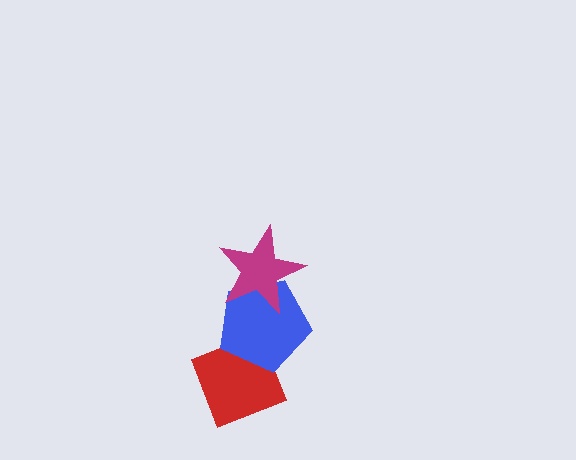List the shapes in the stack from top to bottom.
From top to bottom: the magenta star, the blue pentagon, the red diamond.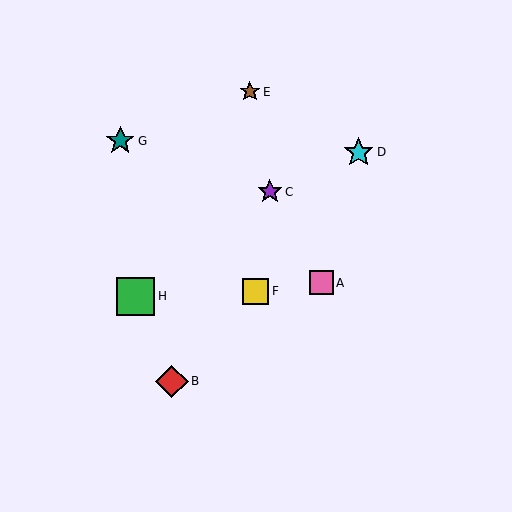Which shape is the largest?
The green square (labeled H) is the largest.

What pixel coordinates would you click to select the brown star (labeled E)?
Click at (250, 92) to select the brown star E.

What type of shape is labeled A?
Shape A is a pink square.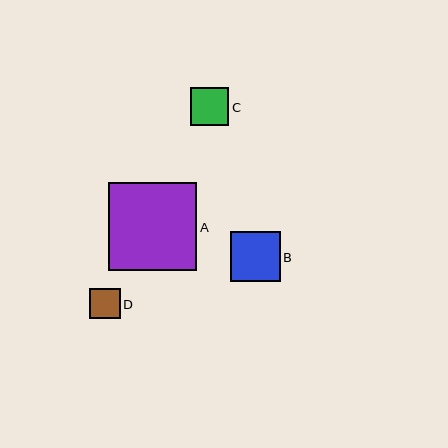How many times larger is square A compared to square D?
Square A is approximately 2.8 times the size of square D.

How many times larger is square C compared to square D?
Square C is approximately 1.2 times the size of square D.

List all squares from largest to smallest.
From largest to smallest: A, B, C, D.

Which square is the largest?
Square A is the largest with a size of approximately 88 pixels.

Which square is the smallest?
Square D is the smallest with a size of approximately 31 pixels.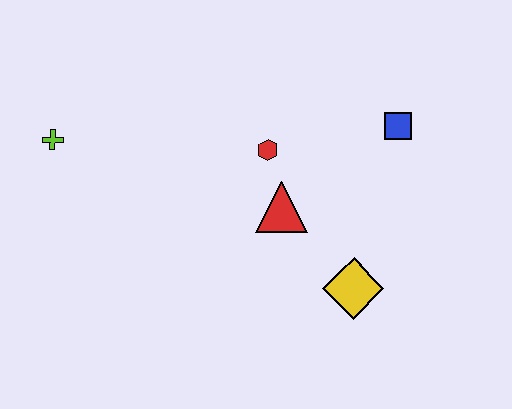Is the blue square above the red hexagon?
Yes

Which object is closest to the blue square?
The red hexagon is closest to the blue square.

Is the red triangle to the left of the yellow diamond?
Yes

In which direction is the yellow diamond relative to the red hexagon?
The yellow diamond is below the red hexagon.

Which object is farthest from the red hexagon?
The lime cross is farthest from the red hexagon.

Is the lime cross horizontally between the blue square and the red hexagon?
No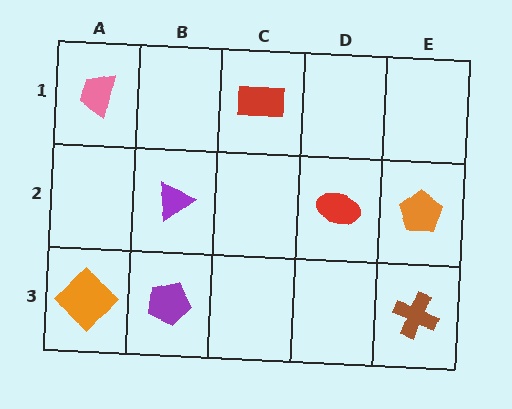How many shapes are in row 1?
2 shapes.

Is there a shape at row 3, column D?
No, that cell is empty.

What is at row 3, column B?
A purple pentagon.